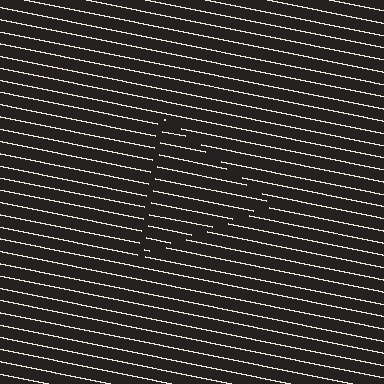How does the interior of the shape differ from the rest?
The interior of the shape contains the same grating, shifted by half a period — the contour is defined by the phase discontinuity where line-ends from the inner and outer gratings abut.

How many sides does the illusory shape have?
3 sides — the line-ends trace a triangle.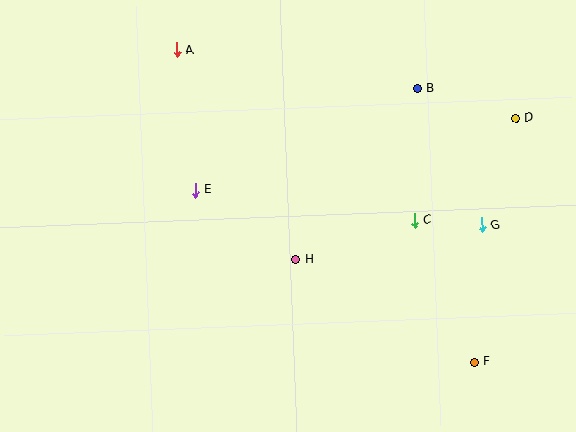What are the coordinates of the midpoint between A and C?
The midpoint between A and C is at (296, 135).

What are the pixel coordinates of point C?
Point C is at (414, 220).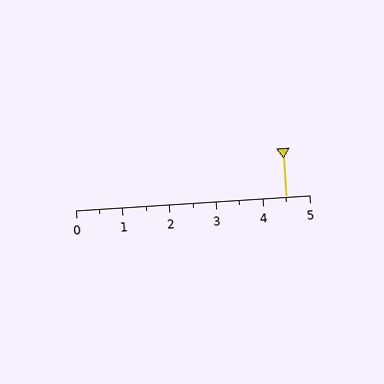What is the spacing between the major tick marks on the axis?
The major ticks are spaced 1 apart.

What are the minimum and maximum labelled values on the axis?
The axis runs from 0 to 5.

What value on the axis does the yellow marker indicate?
The marker indicates approximately 4.5.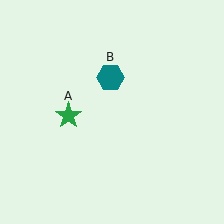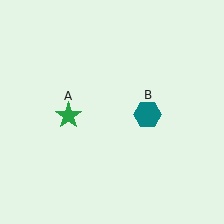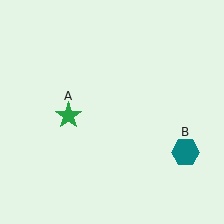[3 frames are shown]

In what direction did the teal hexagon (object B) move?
The teal hexagon (object B) moved down and to the right.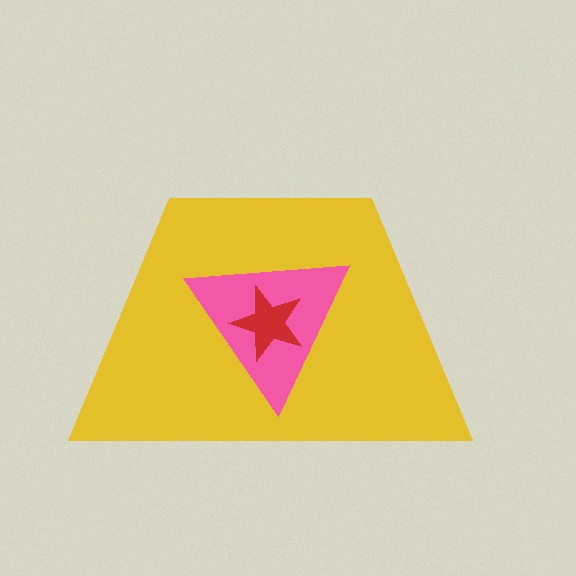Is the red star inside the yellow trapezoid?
Yes.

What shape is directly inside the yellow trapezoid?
The pink triangle.